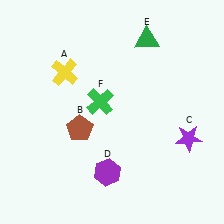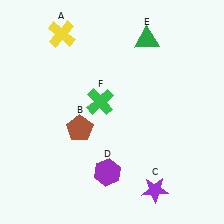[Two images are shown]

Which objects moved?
The objects that moved are: the yellow cross (A), the purple star (C).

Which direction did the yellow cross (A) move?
The yellow cross (A) moved up.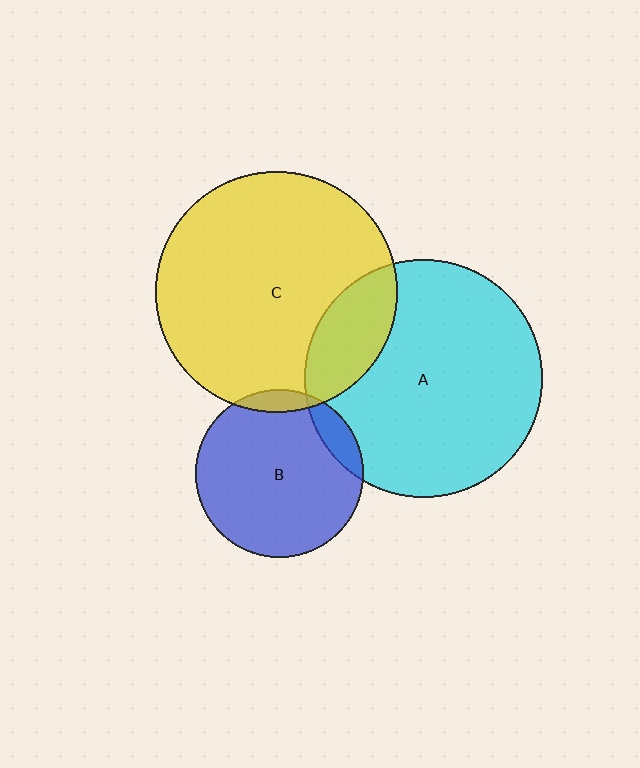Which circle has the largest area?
Circle C (yellow).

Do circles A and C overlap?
Yes.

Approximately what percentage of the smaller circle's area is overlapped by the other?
Approximately 20%.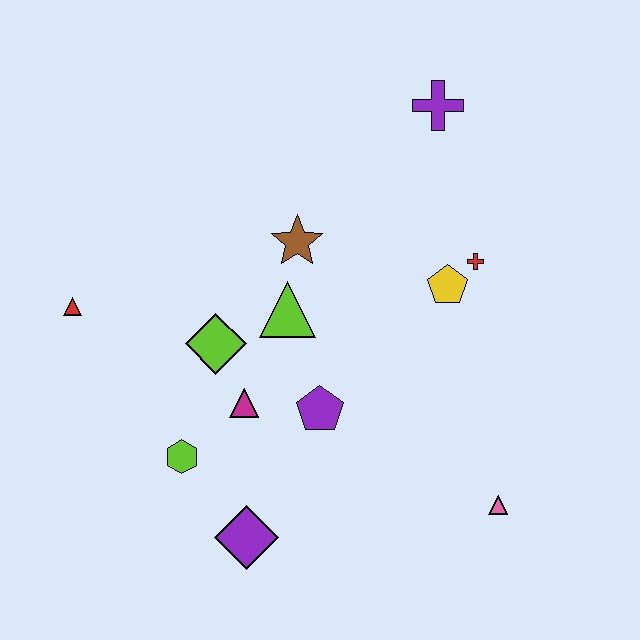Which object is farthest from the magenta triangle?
The purple cross is farthest from the magenta triangle.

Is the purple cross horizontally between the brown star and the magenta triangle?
No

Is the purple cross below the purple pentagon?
No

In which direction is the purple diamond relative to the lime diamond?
The purple diamond is below the lime diamond.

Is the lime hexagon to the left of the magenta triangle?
Yes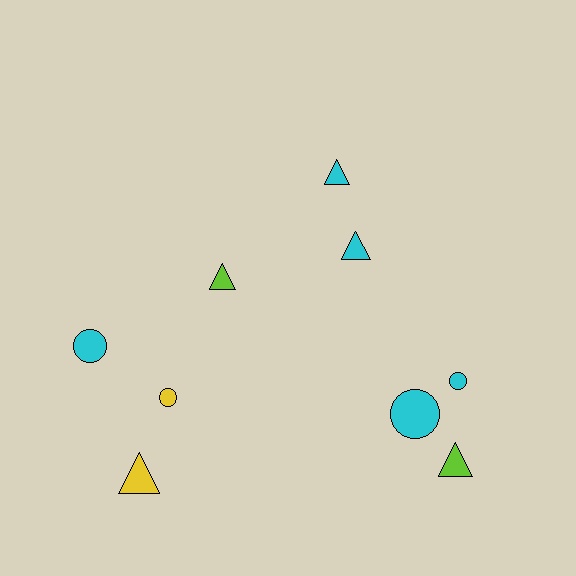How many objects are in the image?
There are 9 objects.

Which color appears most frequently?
Cyan, with 5 objects.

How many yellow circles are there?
There is 1 yellow circle.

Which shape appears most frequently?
Triangle, with 5 objects.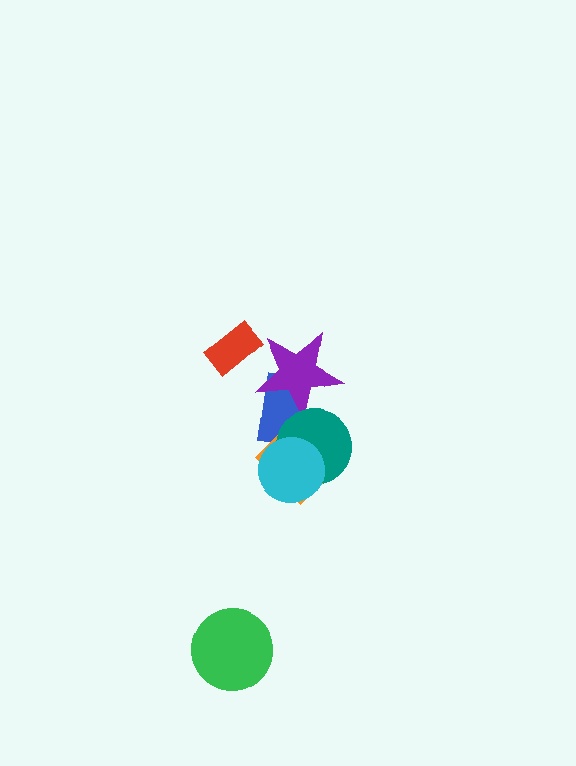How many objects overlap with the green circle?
0 objects overlap with the green circle.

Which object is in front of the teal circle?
The cyan circle is in front of the teal circle.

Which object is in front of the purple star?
The teal circle is in front of the purple star.